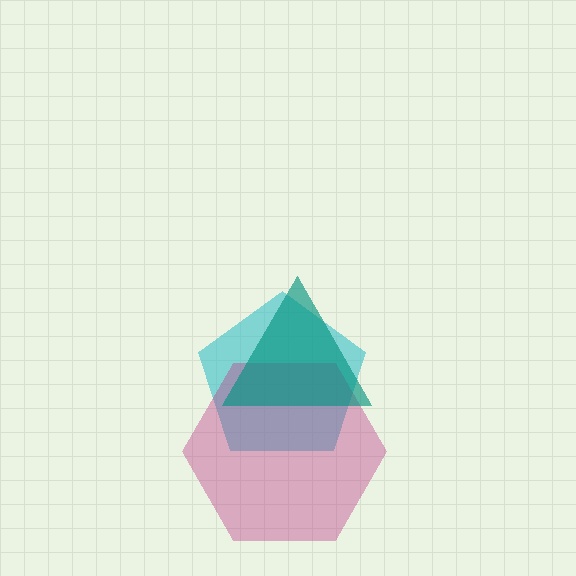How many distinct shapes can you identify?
There are 3 distinct shapes: a cyan pentagon, a magenta hexagon, a teal triangle.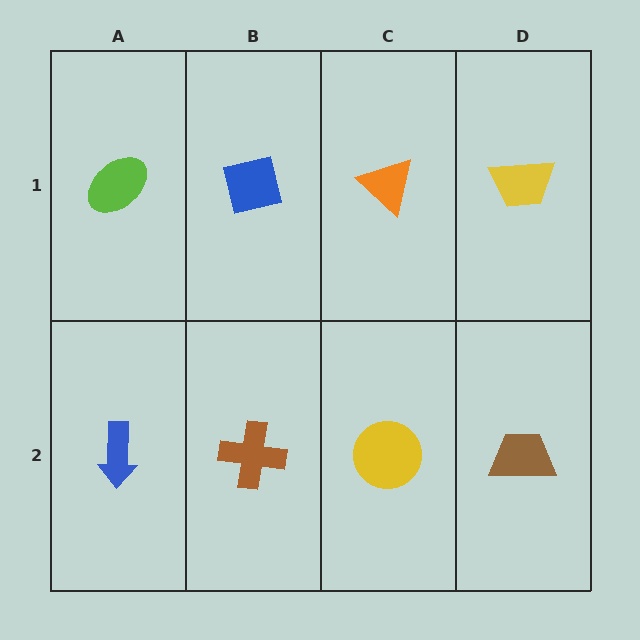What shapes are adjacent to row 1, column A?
A blue arrow (row 2, column A), a blue square (row 1, column B).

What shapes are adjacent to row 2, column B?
A blue square (row 1, column B), a blue arrow (row 2, column A), a yellow circle (row 2, column C).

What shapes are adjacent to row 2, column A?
A lime ellipse (row 1, column A), a brown cross (row 2, column B).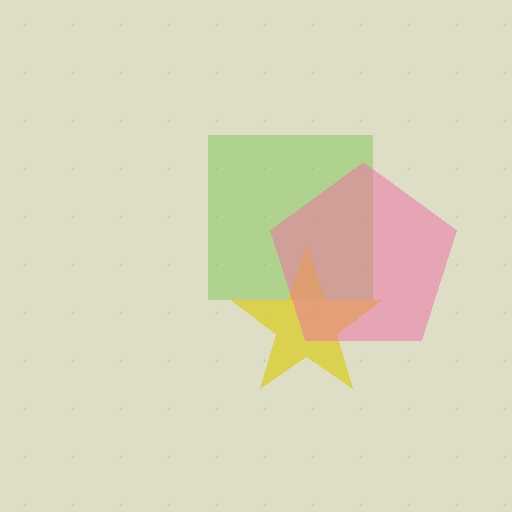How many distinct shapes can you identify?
There are 3 distinct shapes: a lime square, a yellow star, a pink pentagon.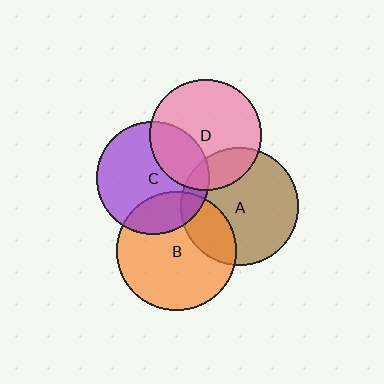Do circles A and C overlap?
Yes.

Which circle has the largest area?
Circle B (orange).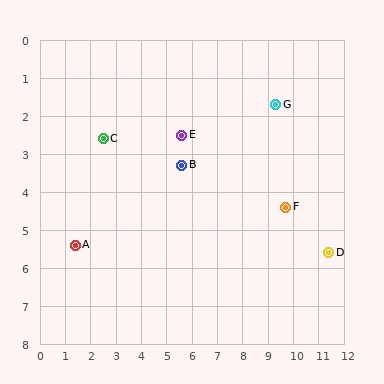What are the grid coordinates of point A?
Point A is at approximately (1.4, 5.4).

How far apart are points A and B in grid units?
Points A and B are about 4.7 grid units apart.